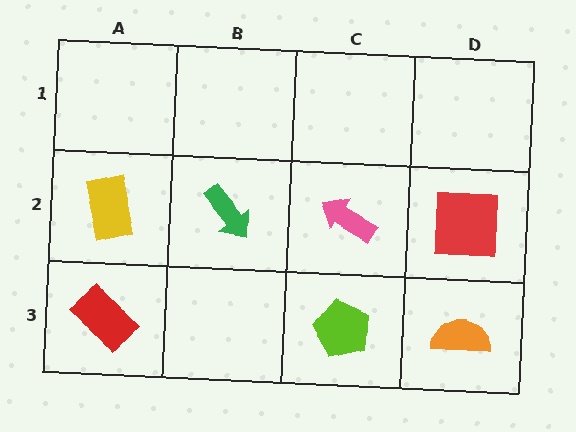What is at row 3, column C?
A lime pentagon.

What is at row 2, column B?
A green arrow.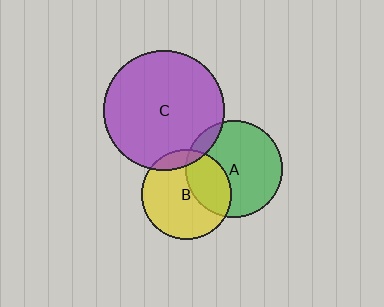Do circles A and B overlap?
Yes.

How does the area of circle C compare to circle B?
Approximately 1.8 times.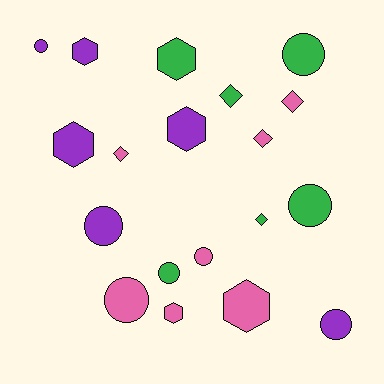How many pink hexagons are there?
There are 2 pink hexagons.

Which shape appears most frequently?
Circle, with 8 objects.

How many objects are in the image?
There are 19 objects.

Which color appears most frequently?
Pink, with 7 objects.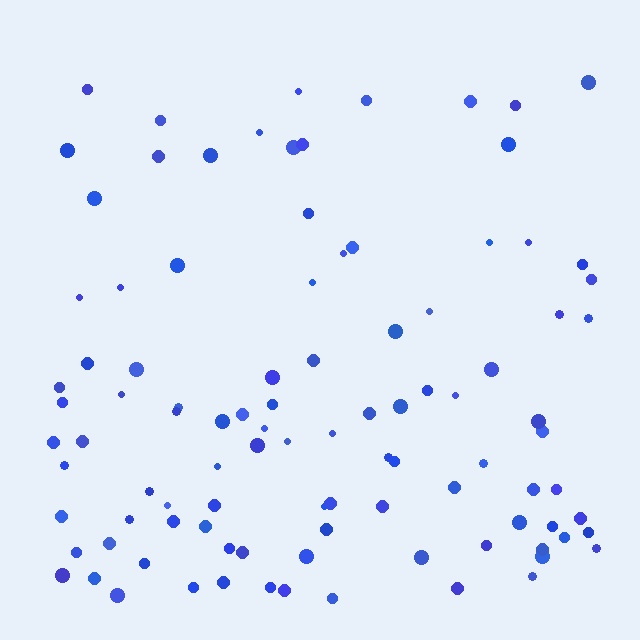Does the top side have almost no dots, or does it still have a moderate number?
Still a moderate number, just noticeably fewer than the bottom.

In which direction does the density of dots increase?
From top to bottom, with the bottom side densest.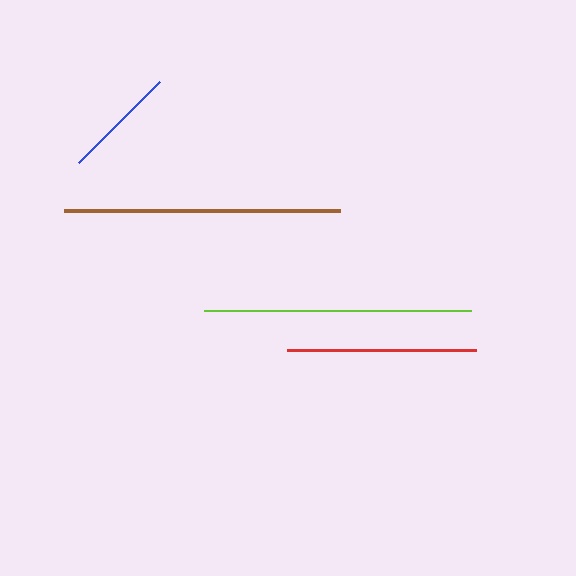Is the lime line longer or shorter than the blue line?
The lime line is longer than the blue line.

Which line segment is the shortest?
The blue line is the shortest at approximately 115 pixels.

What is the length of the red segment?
The red segment is approximately 190 pixels long.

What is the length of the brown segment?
The brown segment is approximately 276 pixels long.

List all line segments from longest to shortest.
From longest to shortest: brown, lime, red, blue.